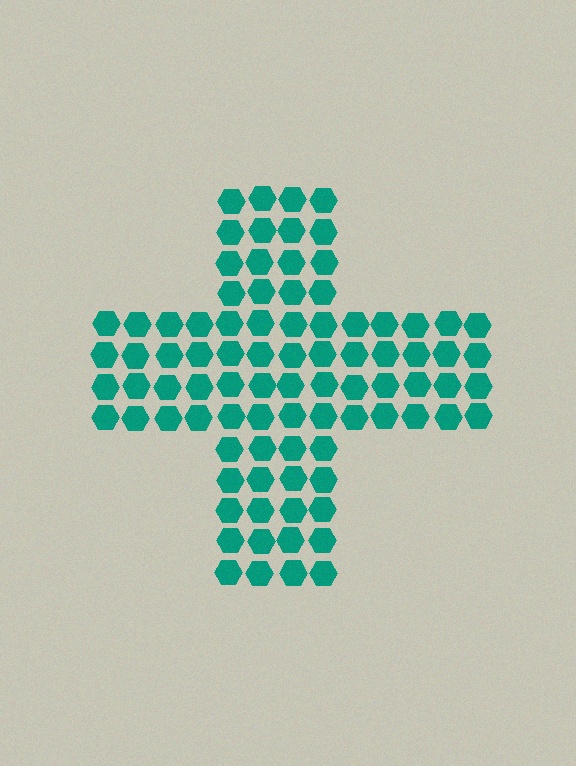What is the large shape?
The large shape is a cross.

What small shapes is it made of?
It is made of small hexagons.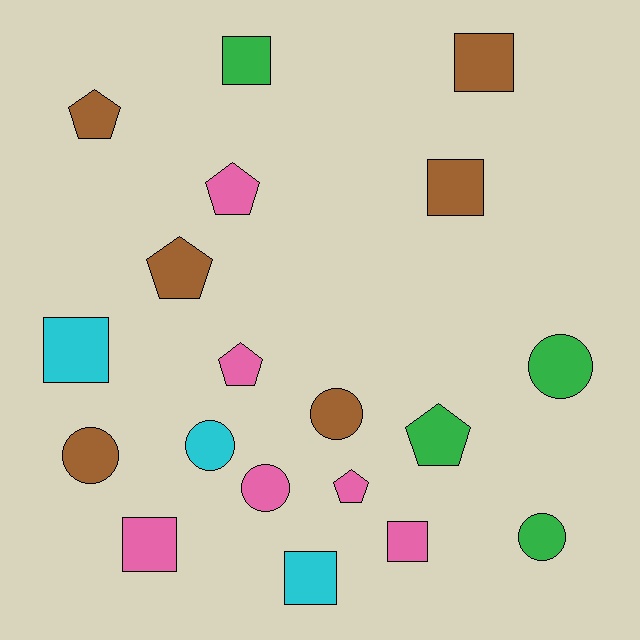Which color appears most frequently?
Brown, with 6 objects.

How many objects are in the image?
There are 19 objects.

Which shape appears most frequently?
Square, with 7 objects.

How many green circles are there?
There are 2 green circles.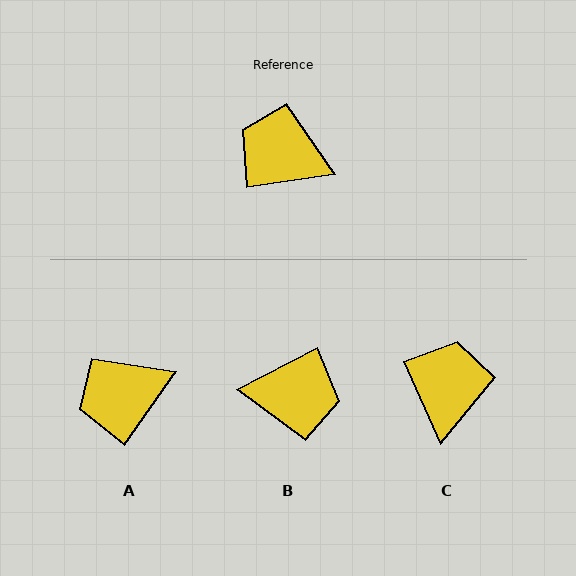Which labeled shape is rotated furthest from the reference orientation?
B, about 161 degrees away.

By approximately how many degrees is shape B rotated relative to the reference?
Approximately 161 degrees clockwise.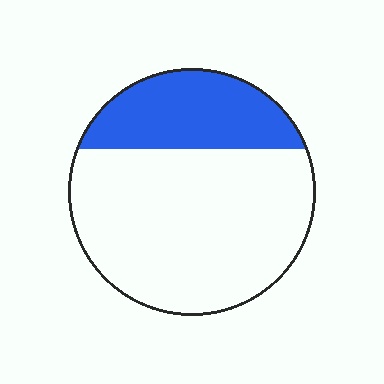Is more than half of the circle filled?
No.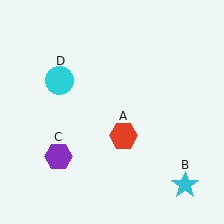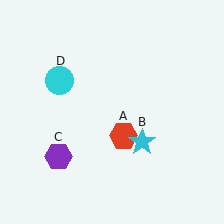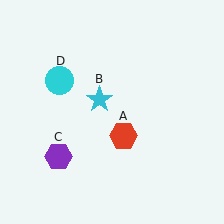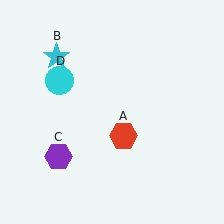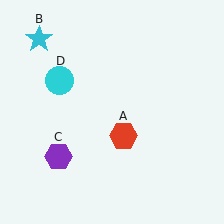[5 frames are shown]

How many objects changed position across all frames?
1 object changed position: cyan star (object B).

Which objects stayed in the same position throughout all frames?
Red hexagon (object A) and purple hexagon (object C) and cyan circle (object D) remained stationary.